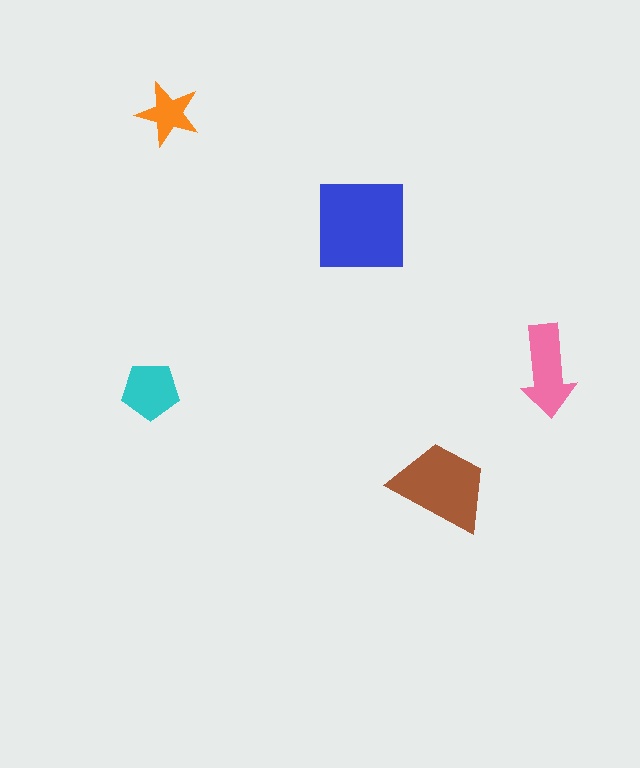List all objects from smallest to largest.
The orange star, the cyan pentagon, the pink arrow, the brown trapezoid, the blue square.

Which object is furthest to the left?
The cyan pentagon is leftmost.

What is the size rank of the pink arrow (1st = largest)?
3rd.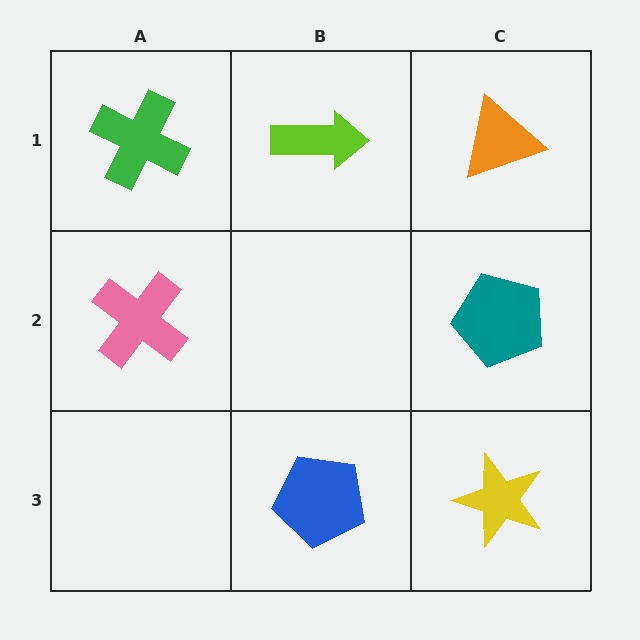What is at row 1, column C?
An orange triangle.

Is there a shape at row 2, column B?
No, that cell is empty.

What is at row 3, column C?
A yellow star.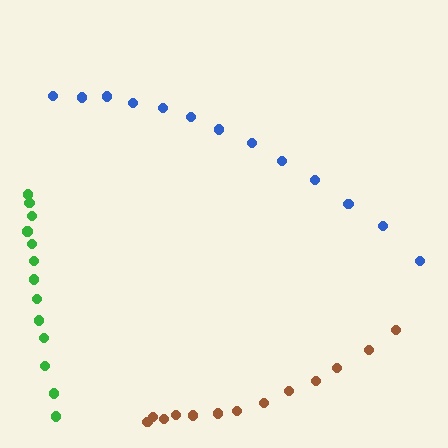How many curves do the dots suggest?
There are 3 distinct paths.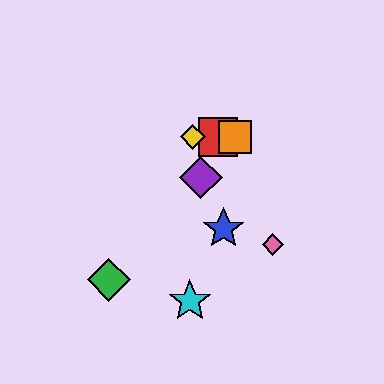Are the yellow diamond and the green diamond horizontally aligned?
No, the yellow diamond is at y≈137 and the green diamond is at y≈280.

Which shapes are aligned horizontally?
The red square, the yellow diamond, the orange square are aligned horizontally.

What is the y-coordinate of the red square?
The red square is at y≈137.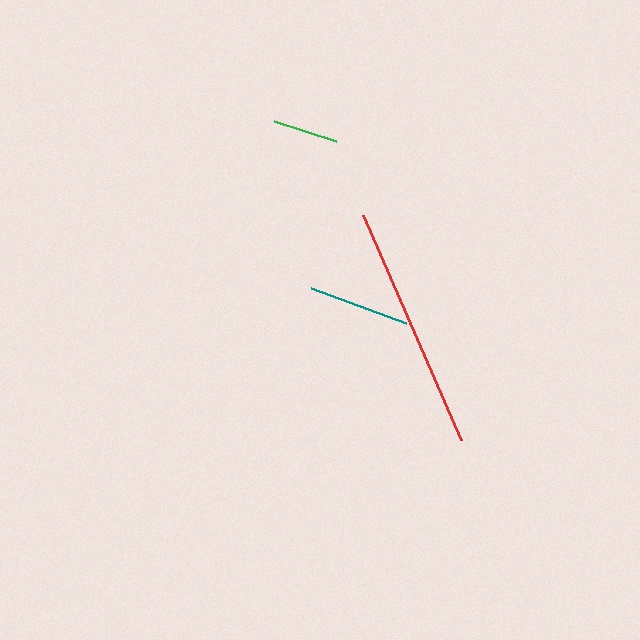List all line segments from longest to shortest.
From longest to shortest: red, teal, green.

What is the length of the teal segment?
The teal segment is approximately 102 pixels long.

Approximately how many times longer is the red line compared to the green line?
The red line is approximately 3.8 times the length of the green line.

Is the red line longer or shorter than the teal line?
The red line is longer than the teal line.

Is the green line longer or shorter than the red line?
The red line is longer than the green line.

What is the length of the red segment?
The red segment is approximately 246 pixels long.